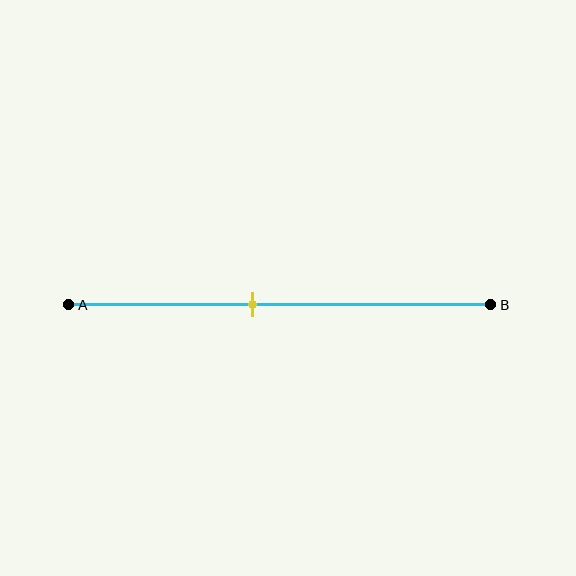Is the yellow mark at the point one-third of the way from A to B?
No, the mark is at about 45% from A, not at the 33% one-third point.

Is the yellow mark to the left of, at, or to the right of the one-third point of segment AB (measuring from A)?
The yellow mark is to the right of the one-third point of segment AB.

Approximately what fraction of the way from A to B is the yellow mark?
The yellow mark is approximately 45% of the way from A to B.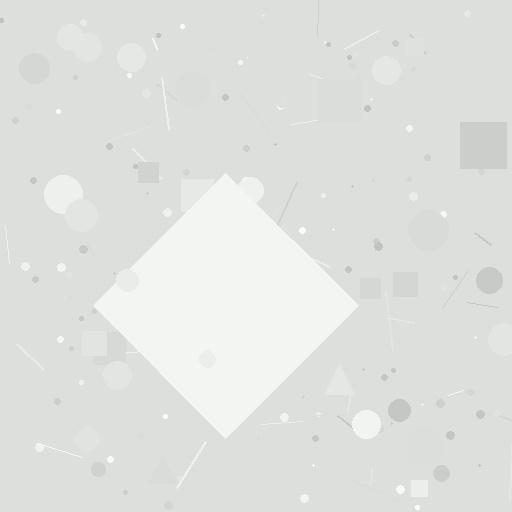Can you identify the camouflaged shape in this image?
The camouflaged shape is a diamond.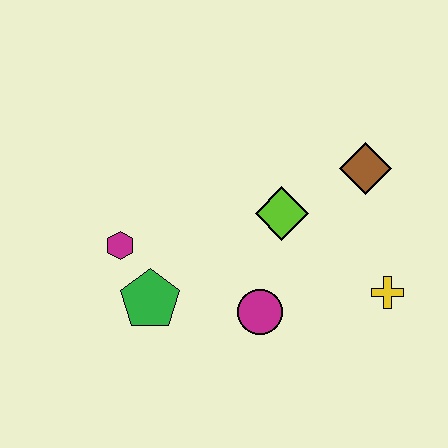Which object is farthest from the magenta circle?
The brown diamond is farthest from the magenta circle.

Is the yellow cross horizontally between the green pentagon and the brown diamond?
No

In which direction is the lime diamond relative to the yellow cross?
The lime diamond is to the left of the yellow cross.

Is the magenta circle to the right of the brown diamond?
No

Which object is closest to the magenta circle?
The lime diamond is closest to the magenta circle.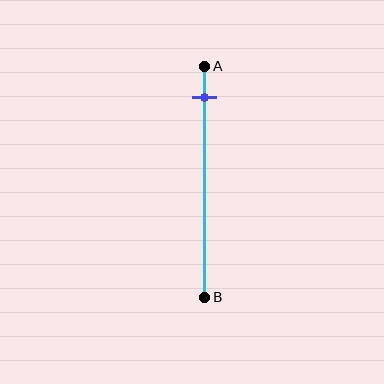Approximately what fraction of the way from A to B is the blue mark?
The blue mark is approximately 15% of the way from A to B.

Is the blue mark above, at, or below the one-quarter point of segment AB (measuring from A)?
The blue mark is above the one-quarter point of segment AB.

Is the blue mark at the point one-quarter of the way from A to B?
No, the mark is at about 15% from A, not at the 25% one-quarter point.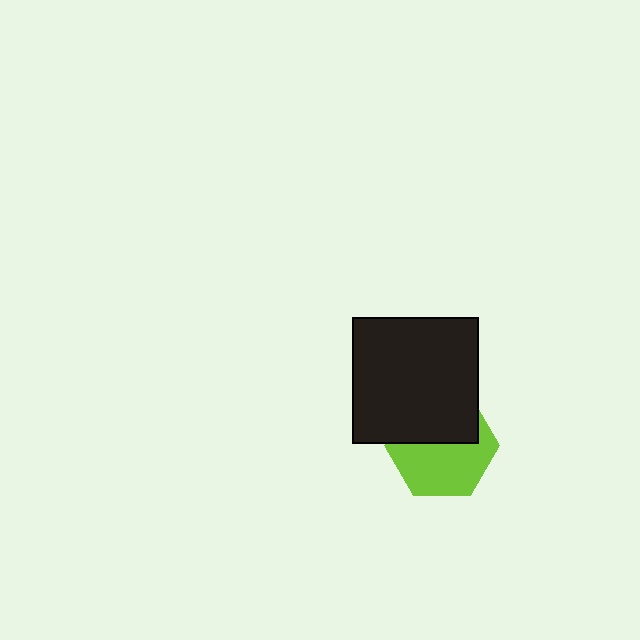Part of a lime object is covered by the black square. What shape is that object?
It is a hexagon.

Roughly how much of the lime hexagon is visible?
About half of it is visible (roughly 56%).